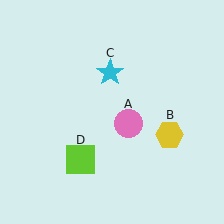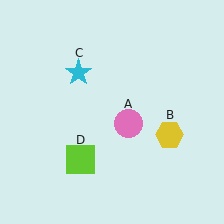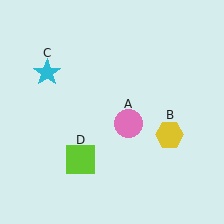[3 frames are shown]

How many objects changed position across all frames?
1 object changed position: cyan star (object C).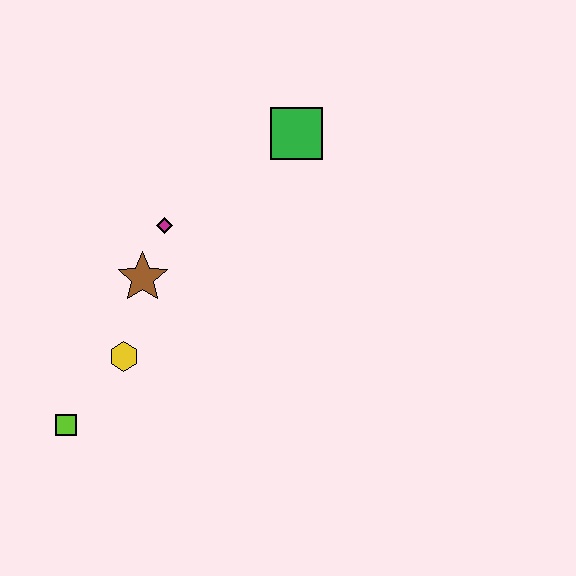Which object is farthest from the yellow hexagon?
The green square is farthest from the yellow hexagon.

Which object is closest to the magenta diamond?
The brown star is closest to the magenta diamond.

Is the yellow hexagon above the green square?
No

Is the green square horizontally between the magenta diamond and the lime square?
No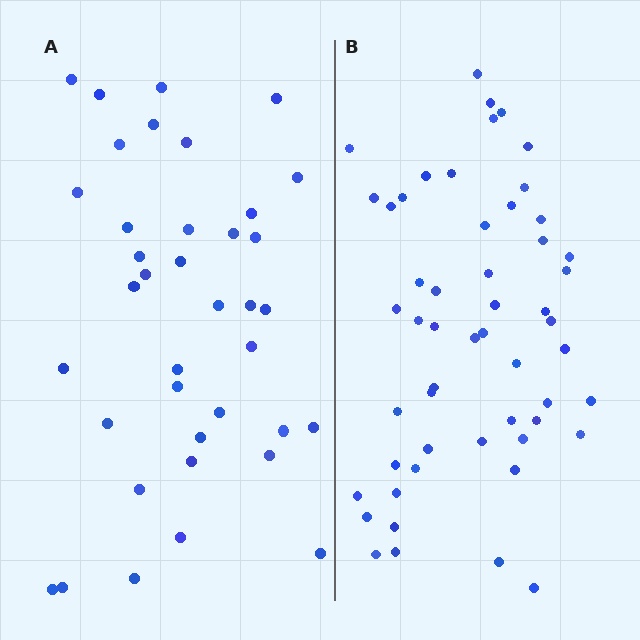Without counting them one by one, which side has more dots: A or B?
Region B (the right region) has more dots.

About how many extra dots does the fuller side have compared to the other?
Region B has approximately 15 more dots than region A.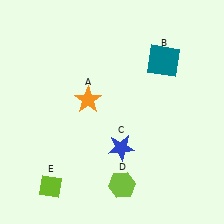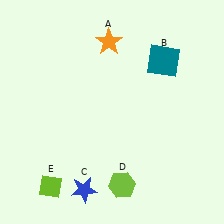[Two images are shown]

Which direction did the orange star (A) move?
The orange star (A) moved up.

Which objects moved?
The objects that moved are: the orange star (A), the blue star (C).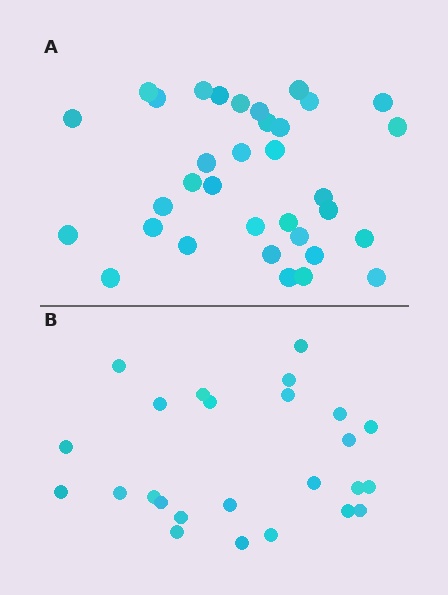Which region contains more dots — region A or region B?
Region A (the top region) has more dots.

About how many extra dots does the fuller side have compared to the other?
Region A has roughly 8 or so more dots than region B.